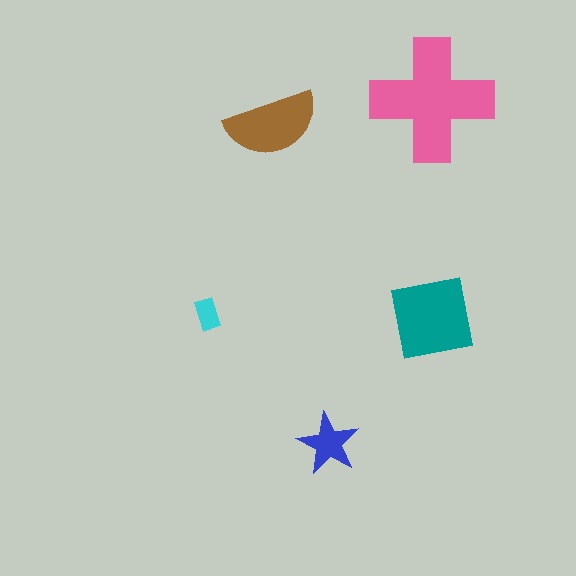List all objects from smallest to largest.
The cyan rectangle, the blue star, the brown semicircle, the teal square, the pink cross.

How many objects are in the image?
There are 5 objects in the image.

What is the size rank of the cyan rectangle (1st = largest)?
5th.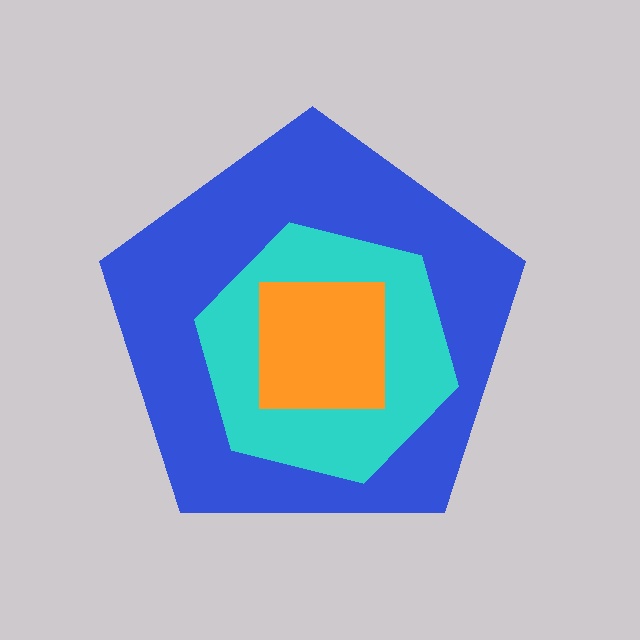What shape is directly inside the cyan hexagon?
The orange square.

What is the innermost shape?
The orange square.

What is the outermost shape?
The blue pentagon.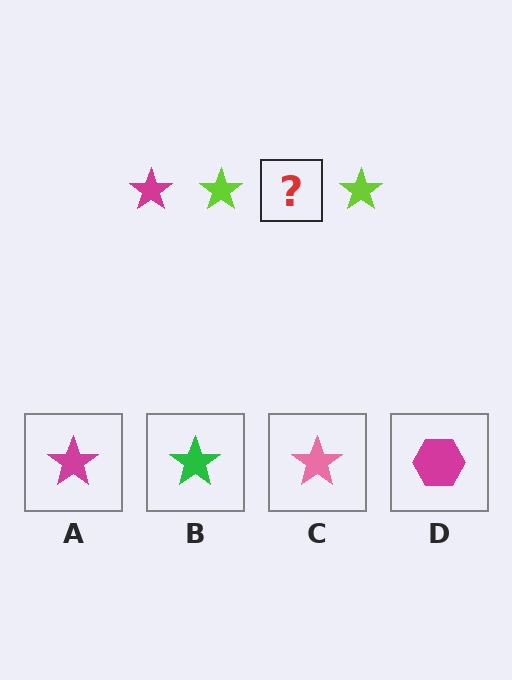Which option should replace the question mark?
Option A.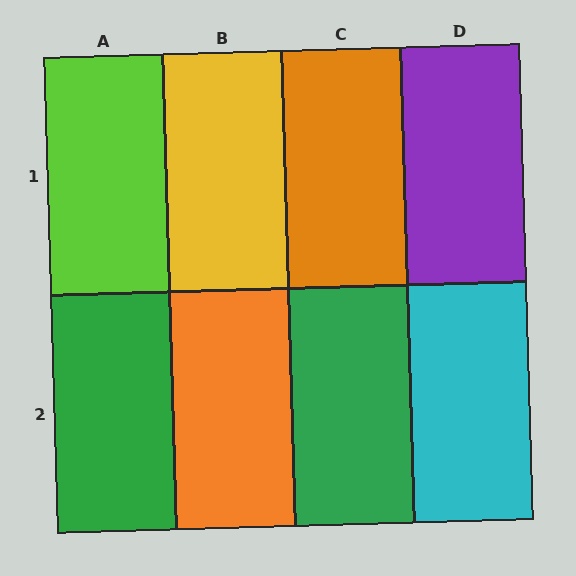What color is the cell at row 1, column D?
Purple.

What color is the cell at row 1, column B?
Yellow.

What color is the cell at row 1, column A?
Lime.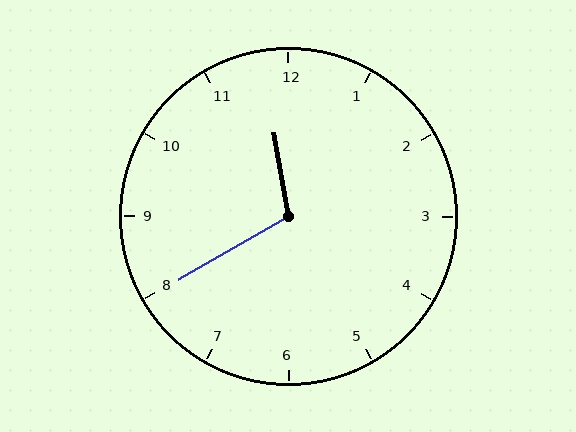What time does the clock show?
11:40.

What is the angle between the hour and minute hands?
Approximately 110 degrees.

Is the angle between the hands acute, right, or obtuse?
It is obtuse.